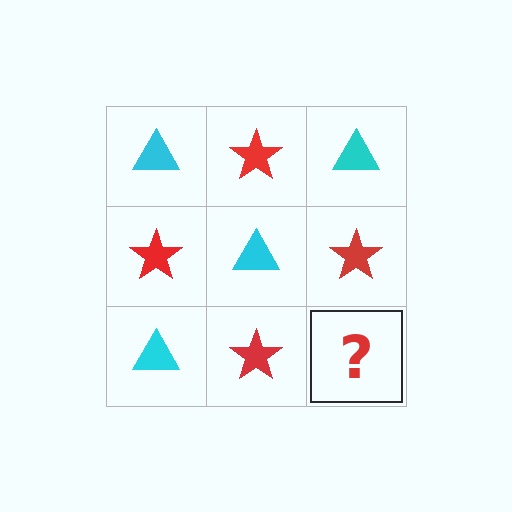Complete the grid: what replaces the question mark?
The question mark should be replaced with a cyan triangle.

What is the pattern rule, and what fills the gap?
The rule is that it alternates cyan triangle and red star in a checkerboard pattern. The gap should be filled with a cyan triangle.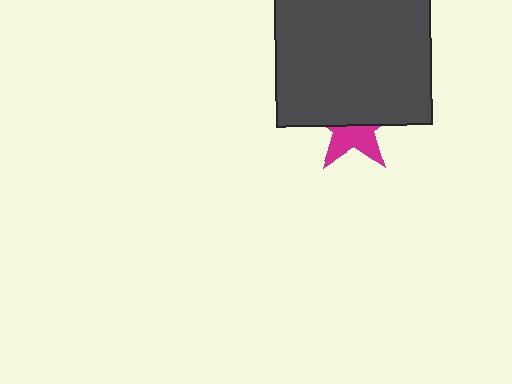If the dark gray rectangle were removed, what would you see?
You would see the complete magenta star.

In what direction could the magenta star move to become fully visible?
The magenta star could move down. That would shift it out from behind the dark gray rectangle entirely.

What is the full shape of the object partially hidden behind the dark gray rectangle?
The partially hidden object is a magenta star.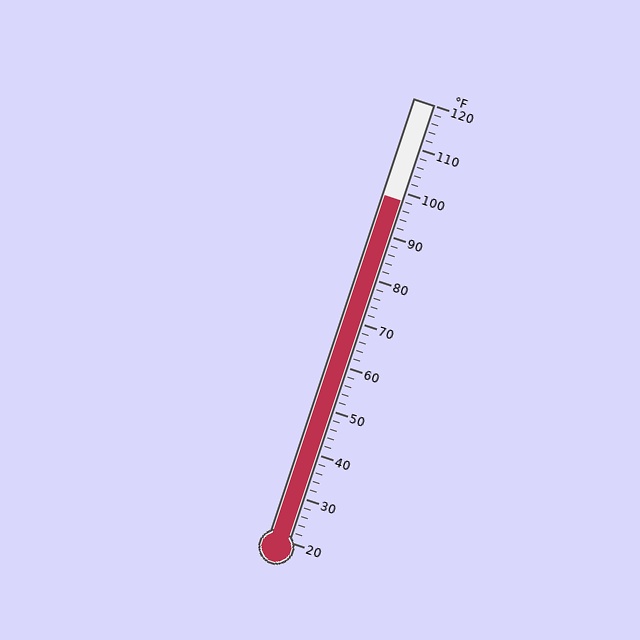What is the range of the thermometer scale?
The thermometer scale ranges from 20°F to 120°F.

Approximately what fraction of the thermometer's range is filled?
The thermometer is filled to approximately 80% of its range.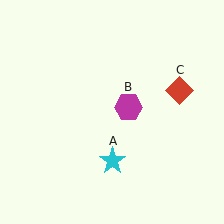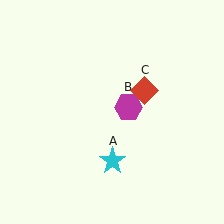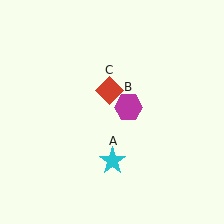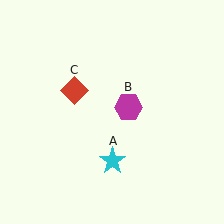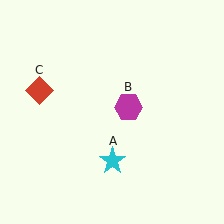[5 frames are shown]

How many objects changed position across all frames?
1 object changed position: red diamond (object C).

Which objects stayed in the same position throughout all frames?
Cyan star (object A) and magenta hexagon (object B) remained stationary.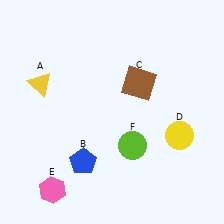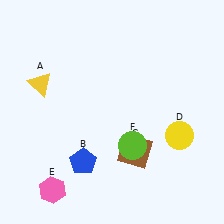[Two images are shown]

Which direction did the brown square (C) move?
The brown square (C) moved down.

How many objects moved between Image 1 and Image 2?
1 object moved between the two images.